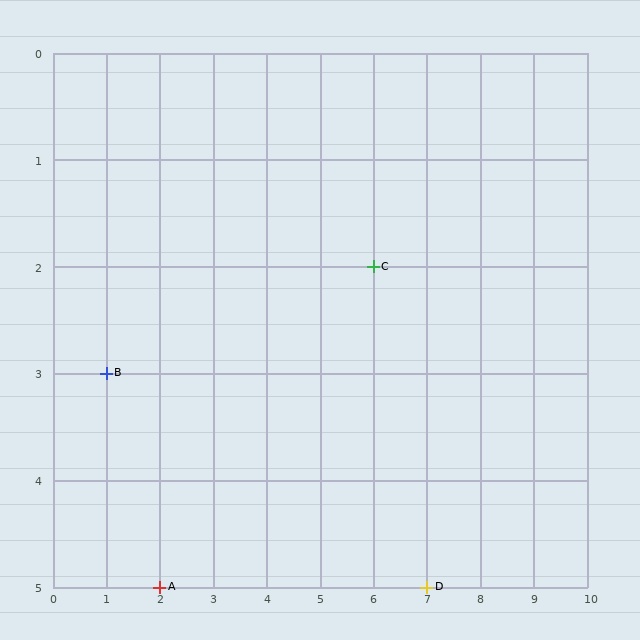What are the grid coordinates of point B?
Point B is at grid coordinates (1, 3).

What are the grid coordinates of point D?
Point D is at grid coordinates (7, 5).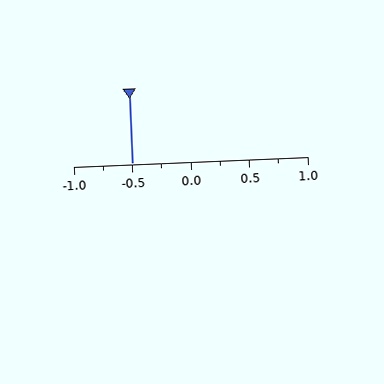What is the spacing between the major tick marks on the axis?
The major ticks are spaced 0.5 apart.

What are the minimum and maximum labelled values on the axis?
The axis runs from -1.0 to 1.0.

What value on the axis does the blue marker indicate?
The marker indicates approximately -0.5.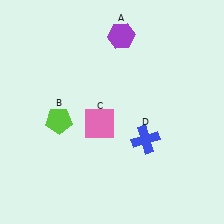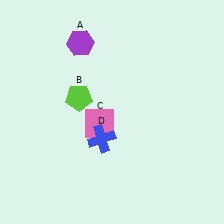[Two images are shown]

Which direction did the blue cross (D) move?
The blue cross (D) moved left.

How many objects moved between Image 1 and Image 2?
3 objects moved between the two images.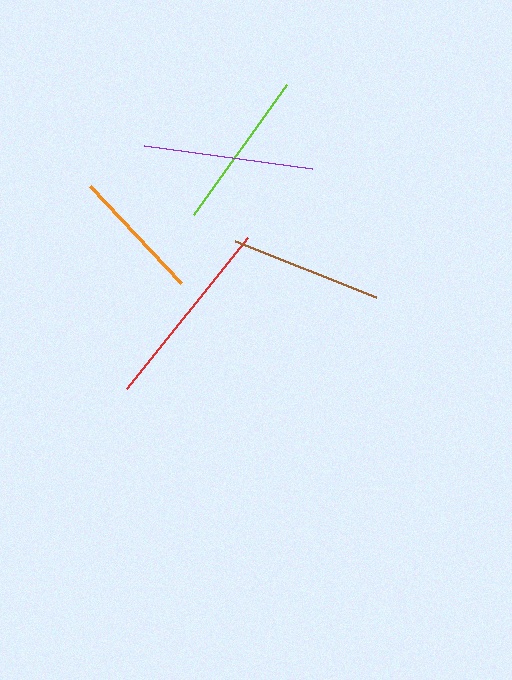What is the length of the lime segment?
The lime segment is approximately 160 pixels long.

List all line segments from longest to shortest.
From longest to shortest: red, purple, lime, brown, orange.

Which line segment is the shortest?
The orange line is the shortest at approximately 133 pixels.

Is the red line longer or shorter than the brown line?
The red line is longer than the brown line.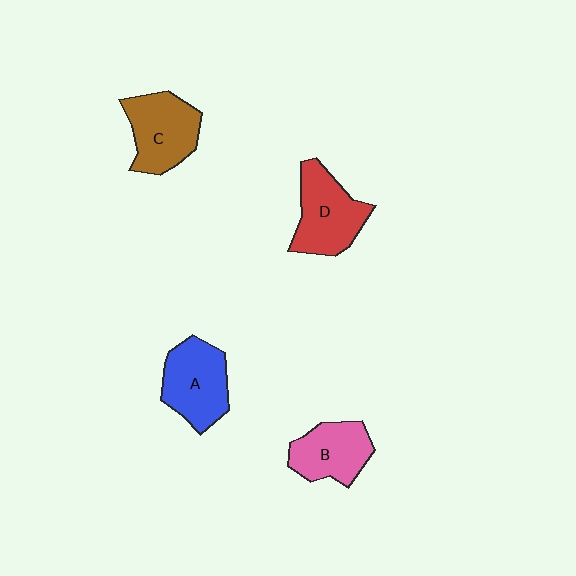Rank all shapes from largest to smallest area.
From largest to smallest: D (red), A (blue), C (brown), B (pink).